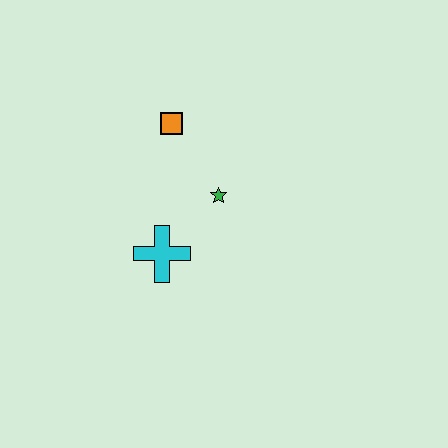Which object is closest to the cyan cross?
The green star is closest to the cyan cross.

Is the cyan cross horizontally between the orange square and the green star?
No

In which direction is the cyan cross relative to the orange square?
The cyan cross is below the orange square.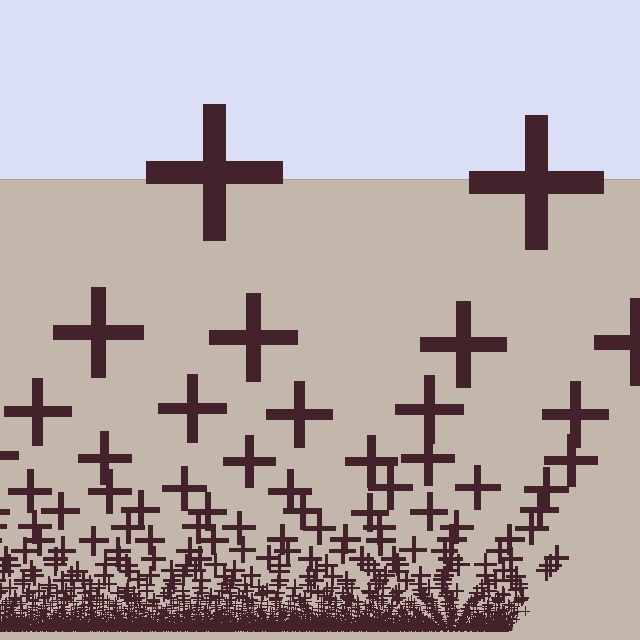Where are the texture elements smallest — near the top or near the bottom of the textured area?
Near the bottom.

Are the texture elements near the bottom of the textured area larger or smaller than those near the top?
Smaller. The gradient is inverted — elements near the bottom are smaller and denser.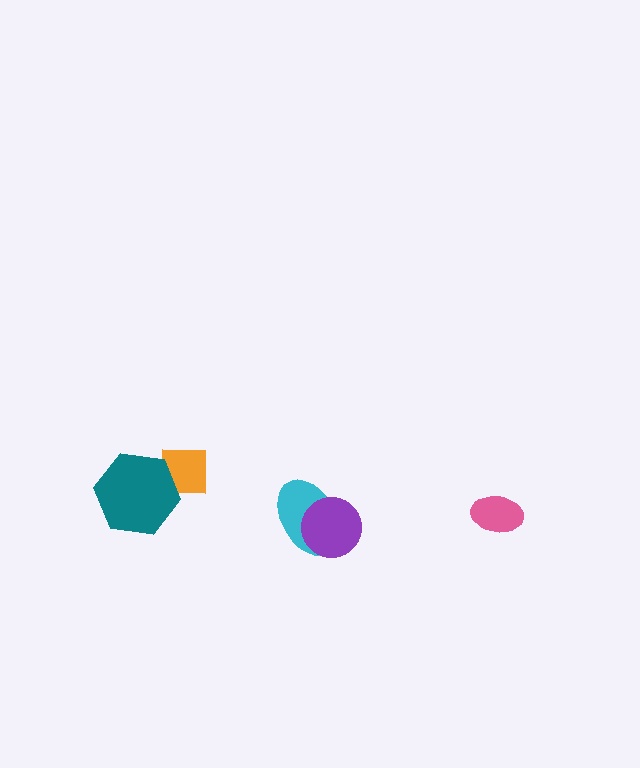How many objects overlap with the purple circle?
1 object overlaps with the purple circle.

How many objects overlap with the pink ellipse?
0 objects overlap with the pink ellipse.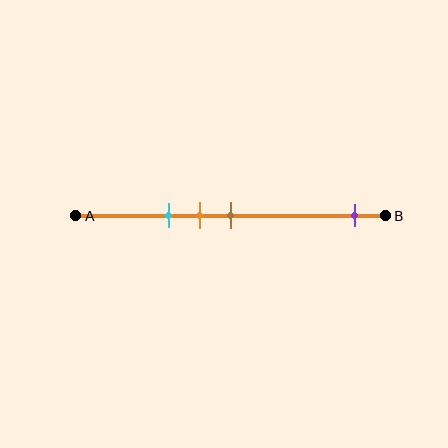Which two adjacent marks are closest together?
The orange and brown marks are the closest adjacent pair.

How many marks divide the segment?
There are 4 marks dividing the segment.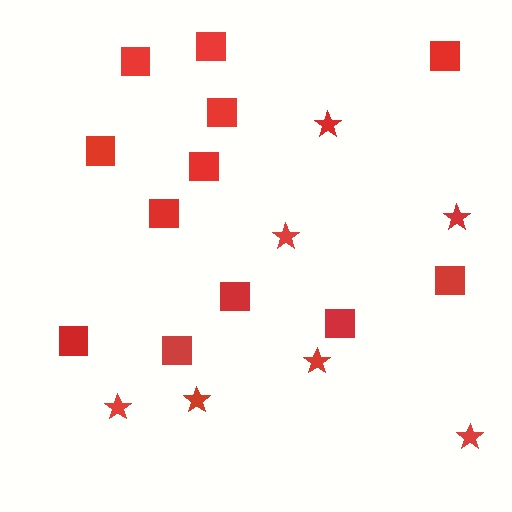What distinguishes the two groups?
There are 2 groups: one group of squares (12) and one group of stars (7).